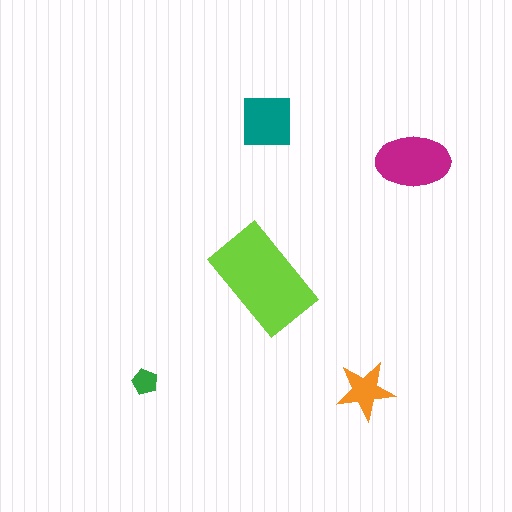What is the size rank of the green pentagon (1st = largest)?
5th.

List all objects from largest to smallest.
The lime rectangle, the magenta ellipse, the teal square, the orange star, the green pentagon.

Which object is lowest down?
The orange star is bottommost.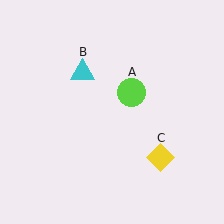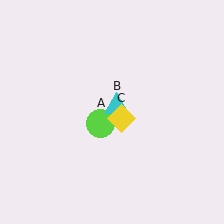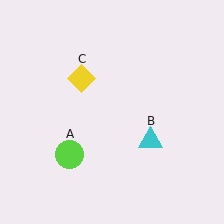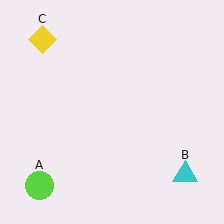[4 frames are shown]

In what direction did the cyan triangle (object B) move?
The cyan triangle (object B) moved down and to the right.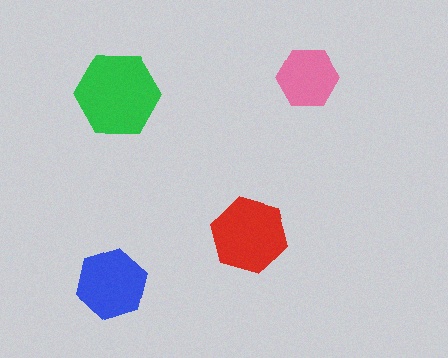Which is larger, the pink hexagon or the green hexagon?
The green one.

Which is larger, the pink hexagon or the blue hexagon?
The blue one.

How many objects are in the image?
There are 4 objects in the image.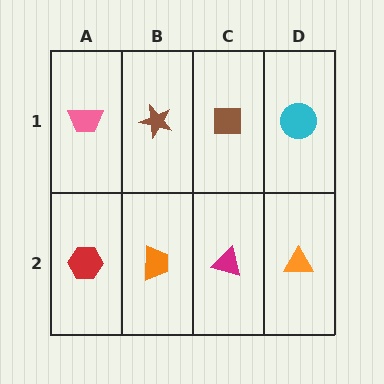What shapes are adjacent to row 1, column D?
An orange triangle (row 2, column D), a brown square (row 1, column C).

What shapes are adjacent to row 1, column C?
A magenta triangle (row 2, column C), a brown star (row 1, column B), a cyan circle (row 1, column D).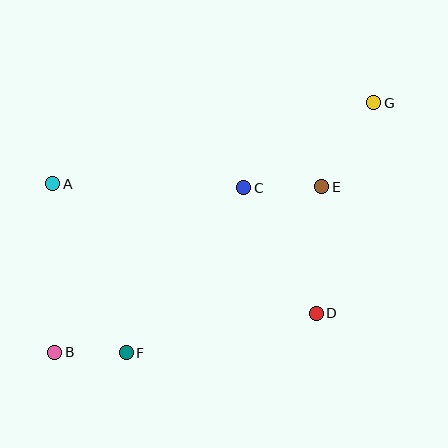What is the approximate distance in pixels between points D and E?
The distance between D and E is approximately 127 pixels.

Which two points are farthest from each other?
Points B and G are farthest from each other.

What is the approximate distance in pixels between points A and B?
The distance between A and B is approximately 169 pixels.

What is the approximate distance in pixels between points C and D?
The distance between C and D is approximately 145 pixels.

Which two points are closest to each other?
Points B and F are closest to each other.